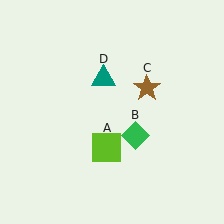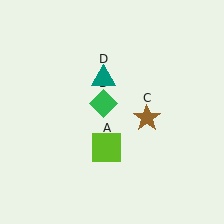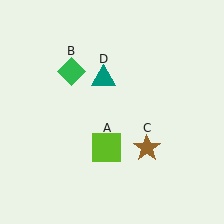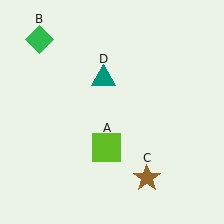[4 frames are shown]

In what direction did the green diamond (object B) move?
The green diamond (object B) moved up and to the left.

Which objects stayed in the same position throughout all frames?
Lime square (object A) and teal triangle (object D) remained stationary.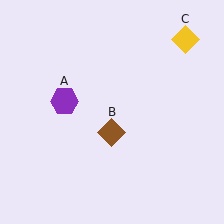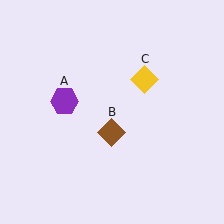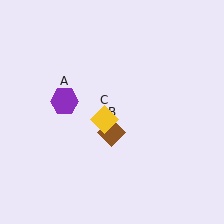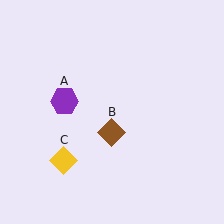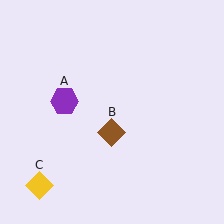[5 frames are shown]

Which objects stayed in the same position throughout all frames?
Purple hexagon (object A) and brown diamond (object B) remained stationary.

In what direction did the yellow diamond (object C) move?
The yellow diamond (object C) moved down and to the left.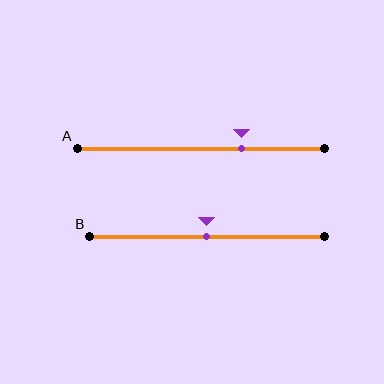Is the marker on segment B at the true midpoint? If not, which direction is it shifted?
Yes, the marker on segment B is at the true midpoint.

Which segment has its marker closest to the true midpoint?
Segment B has its marker closest to the true midpoint.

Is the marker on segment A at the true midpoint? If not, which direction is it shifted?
No, the marker on segment A is shifted to the right by about 16% of the segment length.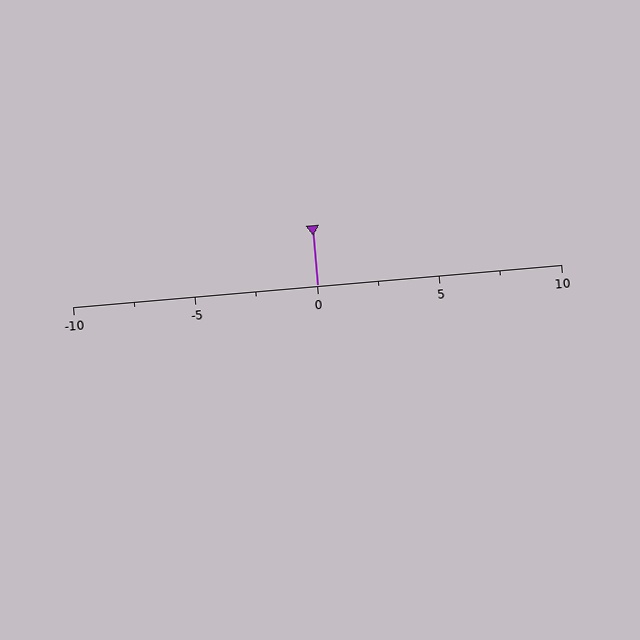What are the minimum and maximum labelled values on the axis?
The axis runs from -10 to 10.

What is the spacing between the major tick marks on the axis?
The major ticks are spaced 5 apart.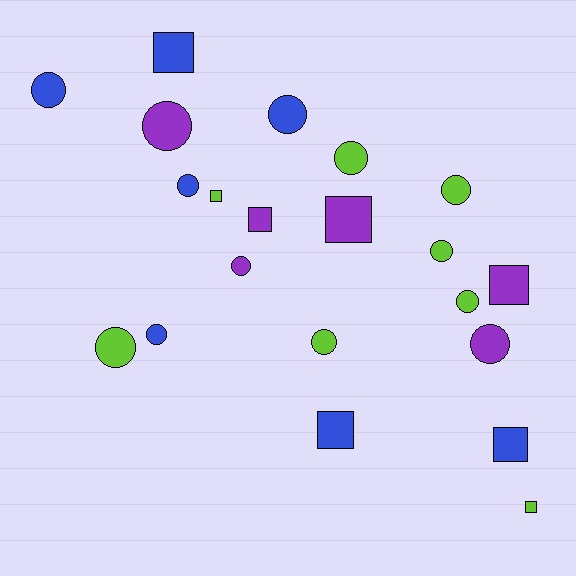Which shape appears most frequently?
Circle, with 13 objects.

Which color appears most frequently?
Lime, with 8 objects.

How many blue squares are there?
There are 3 blue squares.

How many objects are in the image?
There are 21 objects.